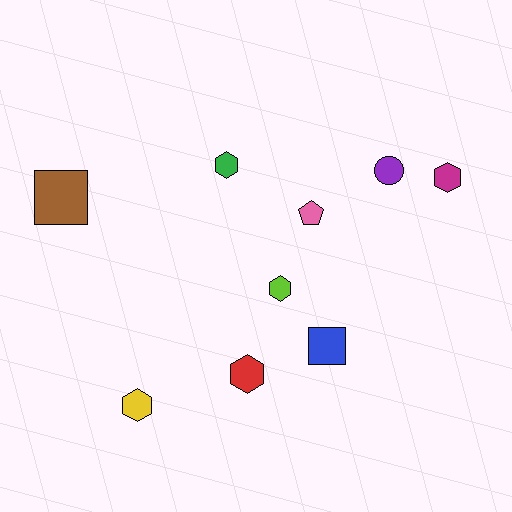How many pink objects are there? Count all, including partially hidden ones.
There is 1 pink object.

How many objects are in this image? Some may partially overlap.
There are 9 objects.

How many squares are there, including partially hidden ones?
There are 2 squares.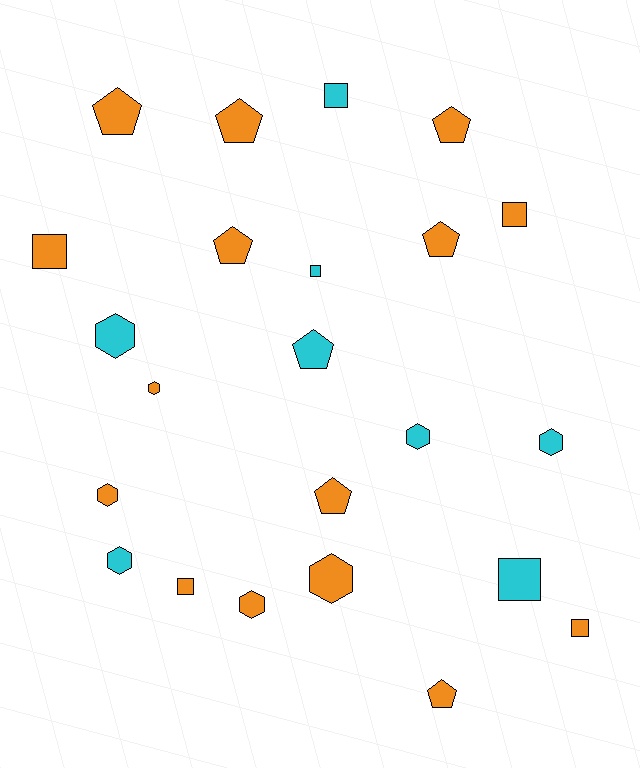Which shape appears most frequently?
Pentagon, with 8 objects.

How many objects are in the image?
There are 23 objects.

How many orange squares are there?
There are 4 orange squares.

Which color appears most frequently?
Orange, with 15 objects.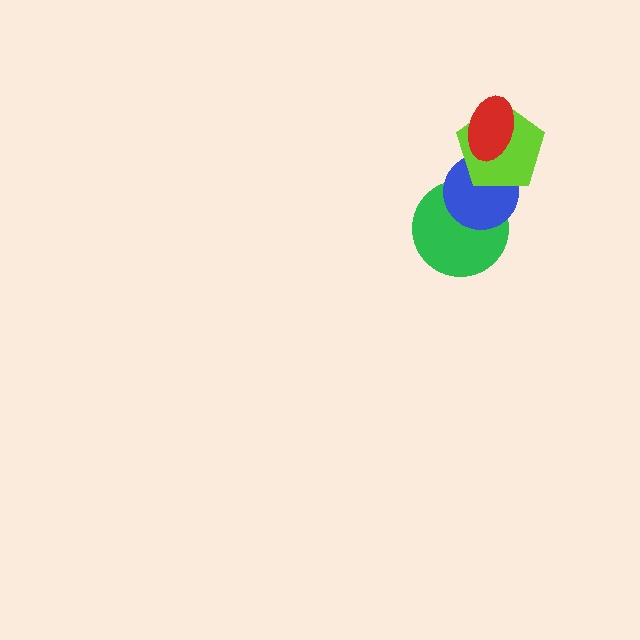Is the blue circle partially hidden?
Yes, it is partially covered by another shape.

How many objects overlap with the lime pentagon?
2 objects overlap with the lime pentagon.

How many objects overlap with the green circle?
1 object overlaps with the green circle.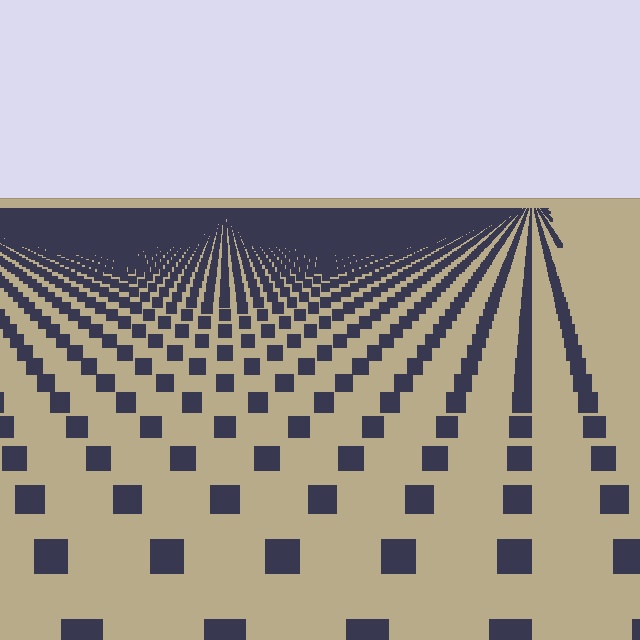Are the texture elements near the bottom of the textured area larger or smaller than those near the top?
Larger. Near the bottom, elements are closer to the viewer and appear at a bigger on-screen size.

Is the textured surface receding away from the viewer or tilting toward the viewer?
The surface is receding away from the viewer. Texture elements get smaller and denser toward the top.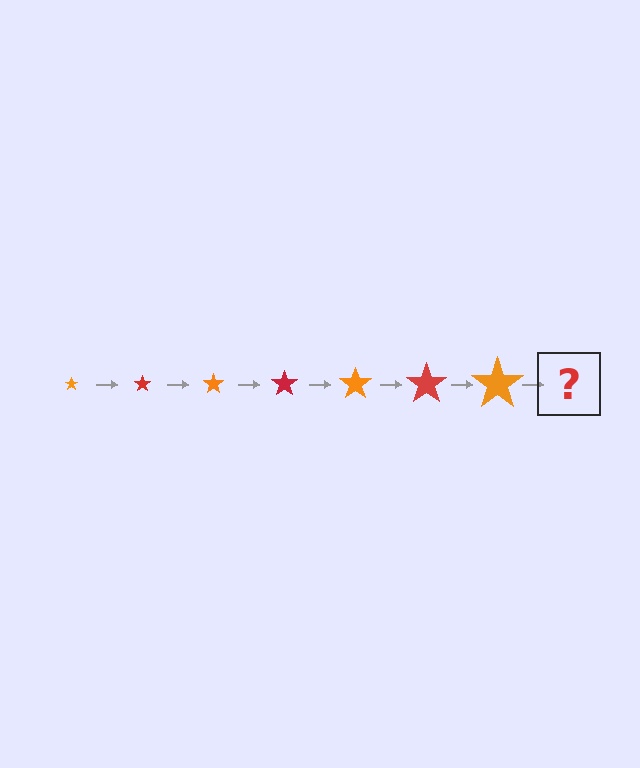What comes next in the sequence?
The next element should be a red star, larger than the previous one.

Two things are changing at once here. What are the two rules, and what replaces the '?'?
The two rules are that the star grows larger each step and the color cycles through orange and red. The '?' should be a red star, larger than the previous one.